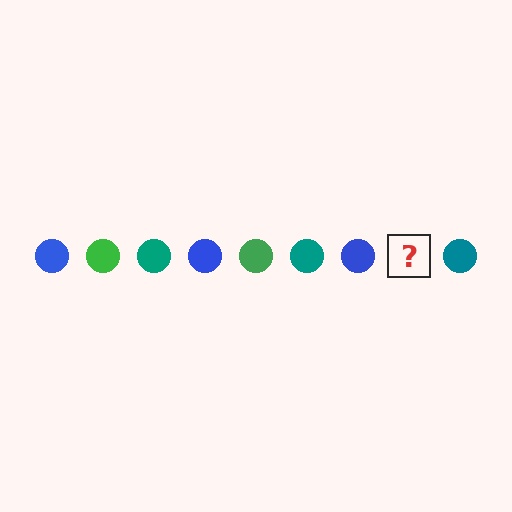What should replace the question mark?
The question mark should be replaced with a green circle.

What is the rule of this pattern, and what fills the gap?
The rule is that the pattern cycles through blue, green, teal circles. The gap should be filled with a green circle.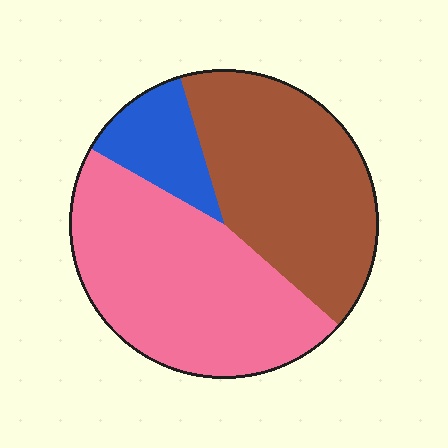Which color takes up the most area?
Pink, at roughly 45%.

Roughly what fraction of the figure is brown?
Brown takes up between a quarter and a half of the figure.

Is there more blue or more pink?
Pink.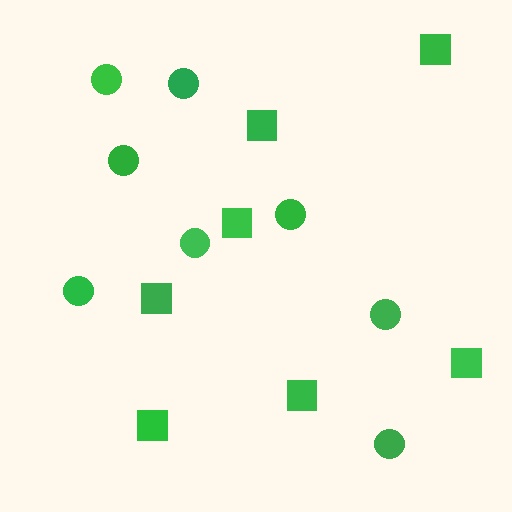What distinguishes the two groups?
There are 2 groups: one group of squares (7) and one group of circles (8).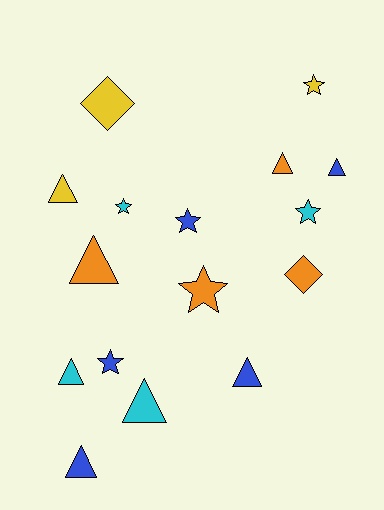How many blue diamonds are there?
There are no blue diamonds.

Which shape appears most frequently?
Triangle, with 8 objects.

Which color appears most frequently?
Blue, with 5 objects.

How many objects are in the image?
There are 16 objects.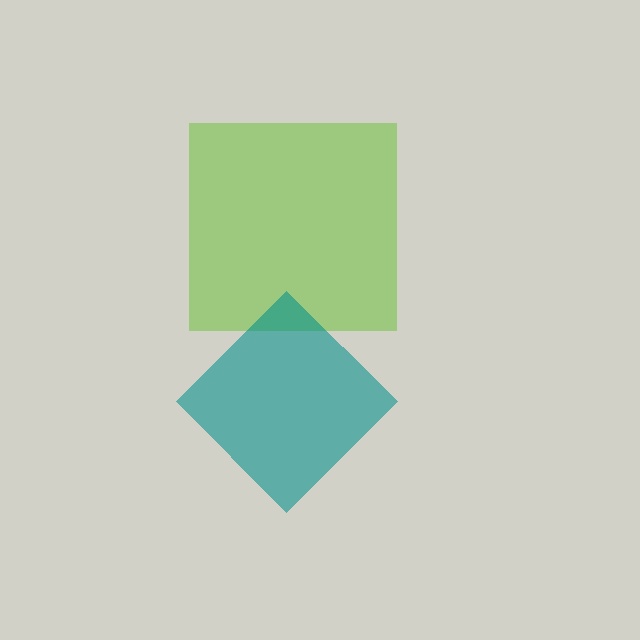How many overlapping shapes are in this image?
There are 2 overlapping shapes in the image.